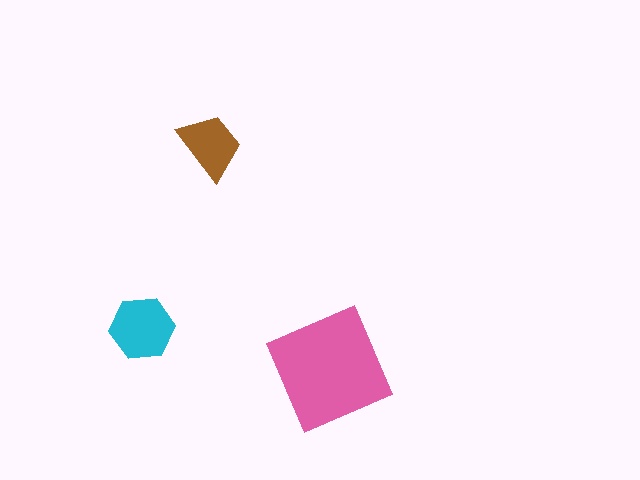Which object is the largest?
The pink square.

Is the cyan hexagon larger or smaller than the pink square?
Smaller.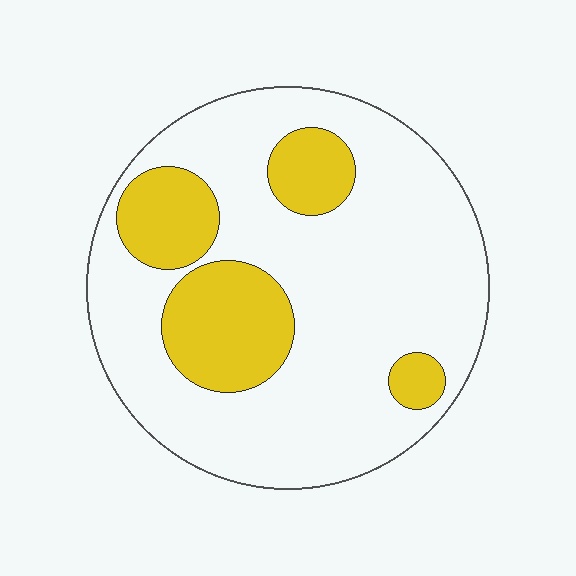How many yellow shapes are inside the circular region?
4.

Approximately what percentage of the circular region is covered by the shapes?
Approximately 25%.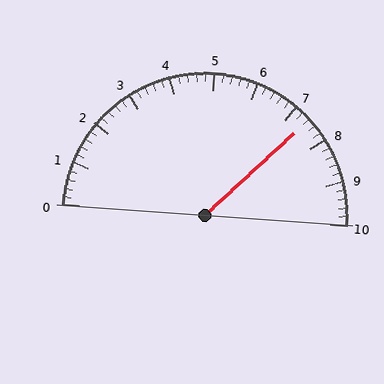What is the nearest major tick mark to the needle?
The nearest major tick mark is 7.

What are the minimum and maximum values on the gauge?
The gauge ranges from 0 to 10.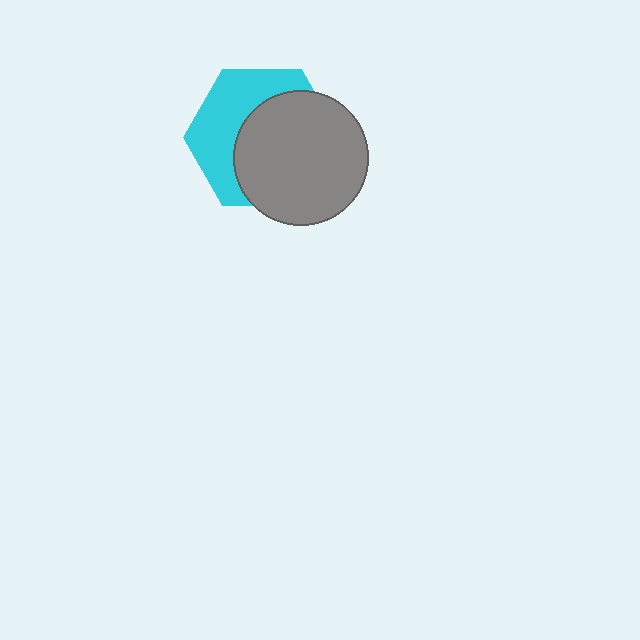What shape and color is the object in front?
The object in front is a gray circle.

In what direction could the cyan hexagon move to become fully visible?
The cyan hexagon could move toward the upper-left. That would shift it out from behind the gray circle entirely.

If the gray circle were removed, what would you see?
You would see the complete cyan hexagon.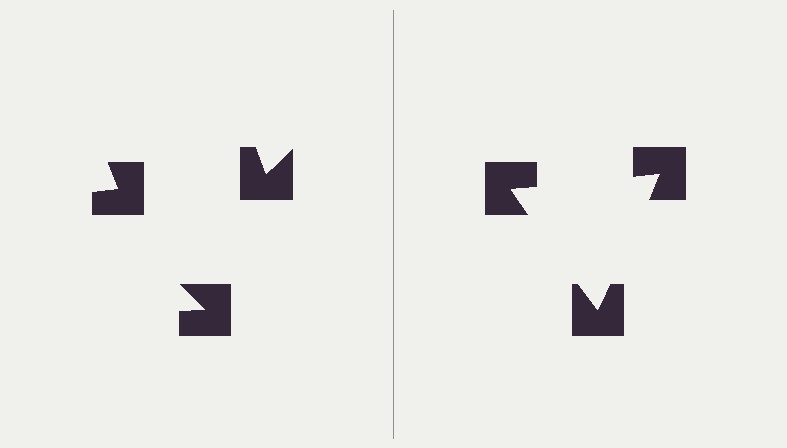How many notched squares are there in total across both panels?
6 — 3 on each side.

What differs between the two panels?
The notched squares are positioned identically on both sides; only the wedge orientations differ. On the right they align to a triangle; on the left they are misaligned.